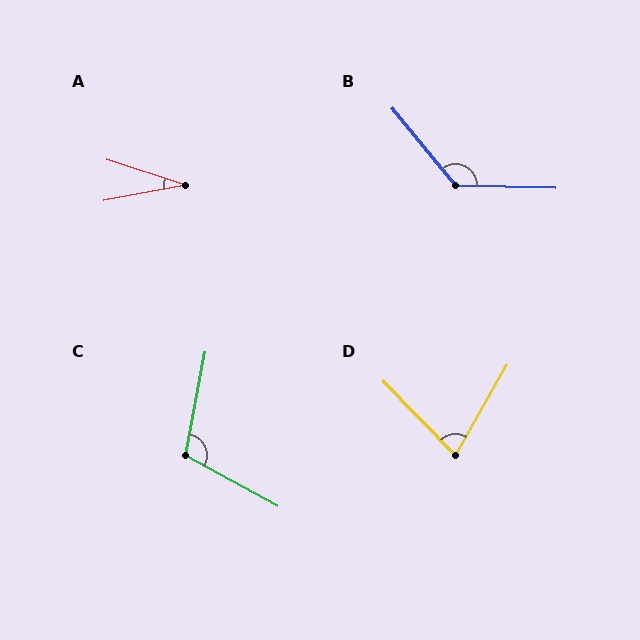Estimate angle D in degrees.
Approximately 74 degrees.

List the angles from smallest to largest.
A (29°), D (74°), C (108°), B (131°).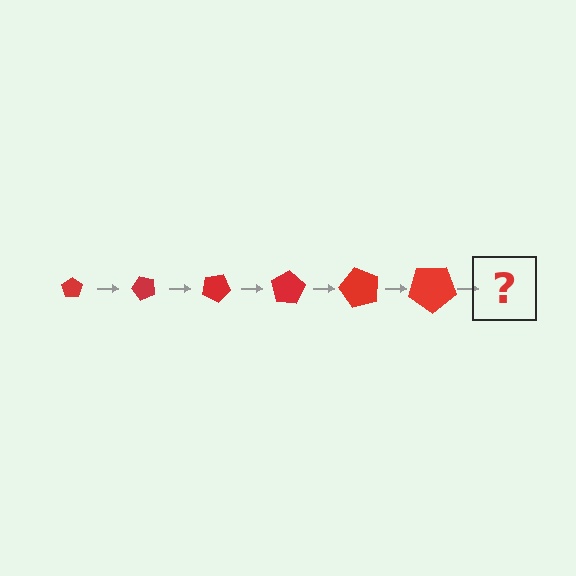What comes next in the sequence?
The next element should be a pentagon, larger than the previous one and rotated 300 degrees from the start.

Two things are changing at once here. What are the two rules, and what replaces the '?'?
The two rules are that the pentagon grows larger each step and it rotates 50 degrees each step. The '?' should be a pentagon, larger than the previous one and rotated 300 degrees from the start.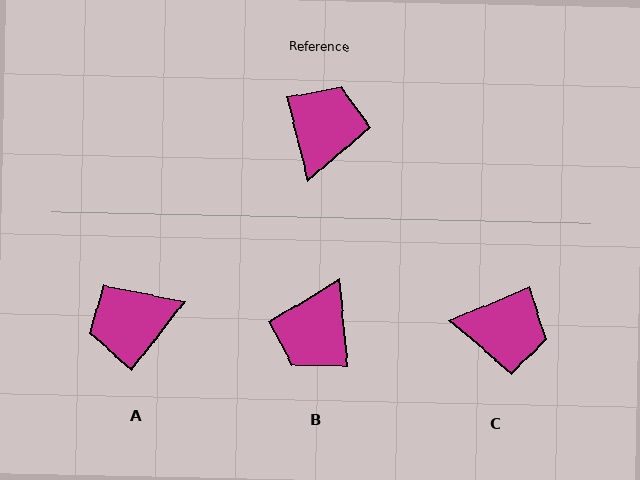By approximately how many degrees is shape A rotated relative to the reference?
Approximately 128 degrees counter-clockwise.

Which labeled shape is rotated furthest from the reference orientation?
B, about 171 degrees away.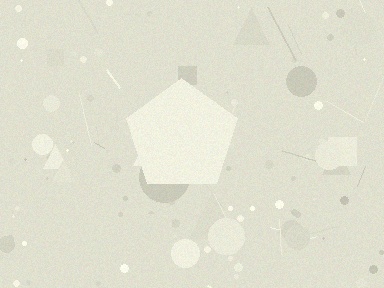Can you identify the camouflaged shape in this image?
The camouflaged shape is a pentagon.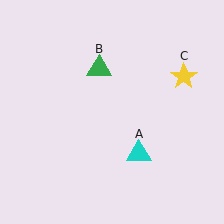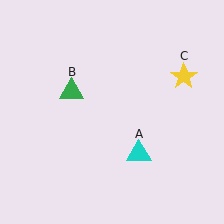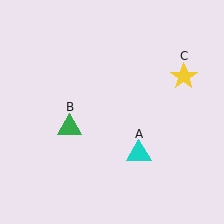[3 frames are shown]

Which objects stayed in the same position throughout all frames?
Cyan triangle (object A) and yellow star (object C) remained stationary.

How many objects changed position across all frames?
1 object changed position: green triangle (object B).